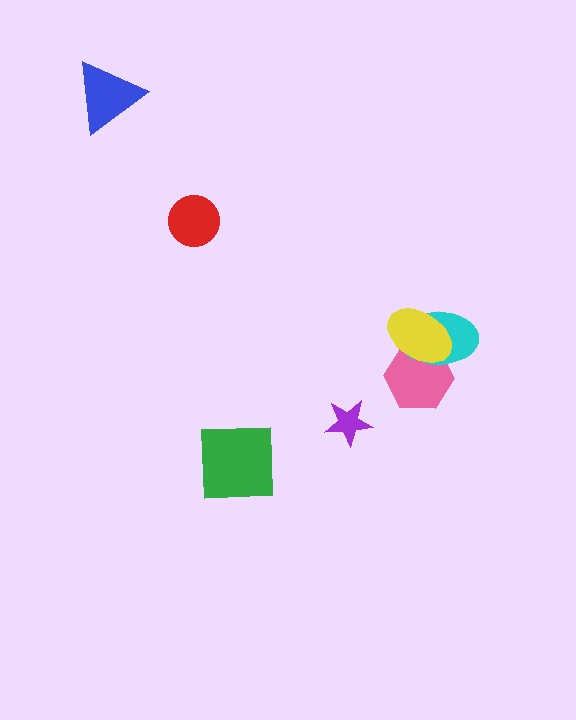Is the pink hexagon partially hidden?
Yes, it is partially covered by another shape.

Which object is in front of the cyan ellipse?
The yellow ellipse is in front of the cyan ellipse.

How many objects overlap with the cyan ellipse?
2 objects overlap with the cyan ellipse.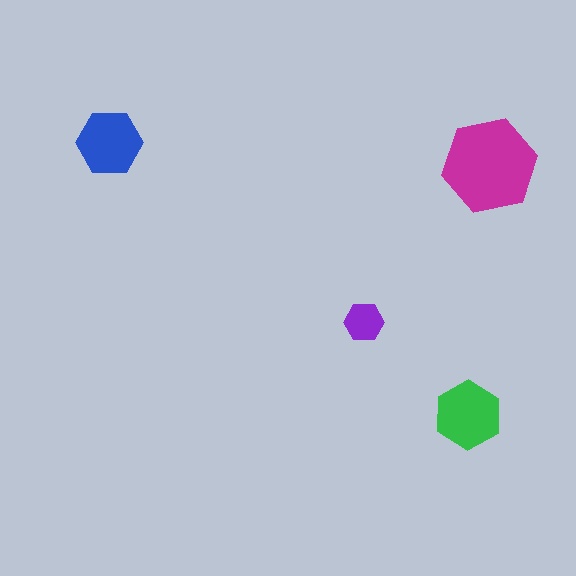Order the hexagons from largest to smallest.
the magenta one, the green one, the blue one, the purple one.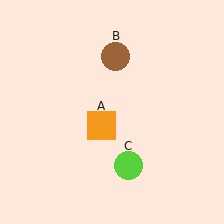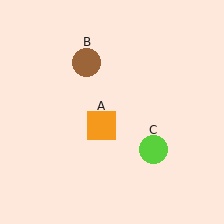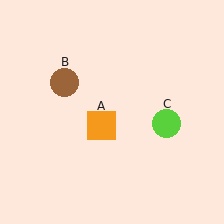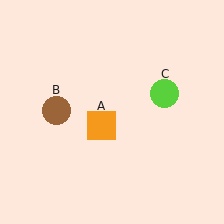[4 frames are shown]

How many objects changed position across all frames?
2 objects changed position: brown circle (object B), lime circle (object C).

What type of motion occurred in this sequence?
The brown circle (object B), lime circle (object C) rotated counterclockwise around the center of the scene.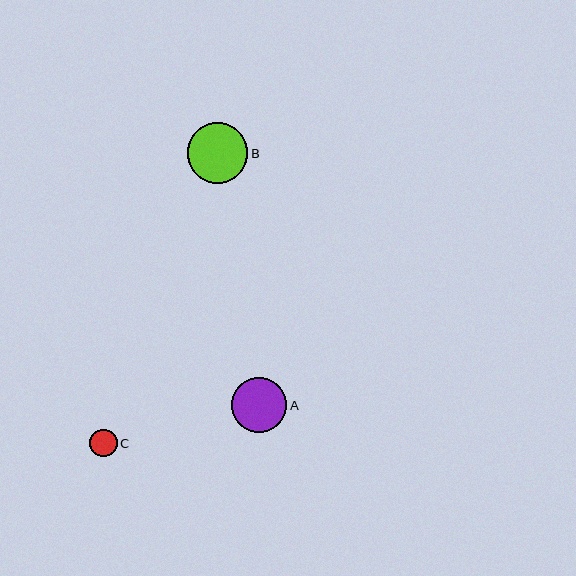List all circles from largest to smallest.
From largest to smallest: B, A, C.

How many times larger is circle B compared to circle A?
Circle B is approximately 1.1 times the size of circle A.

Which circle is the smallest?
Circle C is the smallest with a size of approximately 28 pixels.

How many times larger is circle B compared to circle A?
Circle B is approximately 1.1 times the size of circle A.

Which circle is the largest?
Circle B is the largest with a size of approximately 60 pixels.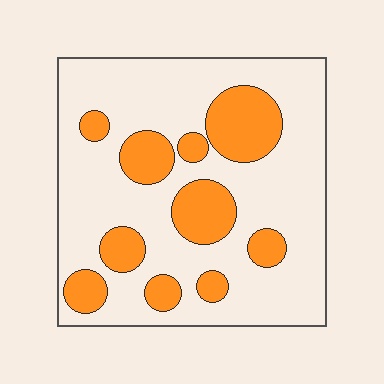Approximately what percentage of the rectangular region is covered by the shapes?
Approximately 25%.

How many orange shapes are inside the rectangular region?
10.